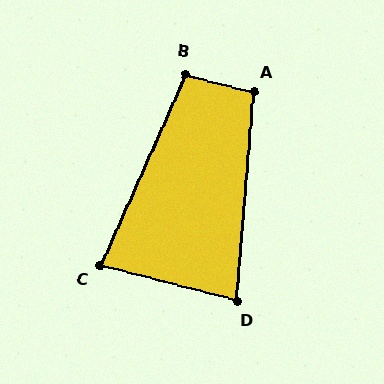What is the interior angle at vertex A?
Approximately 100 degrees (obtuse).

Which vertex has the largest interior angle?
B, at approximately 100 degrees.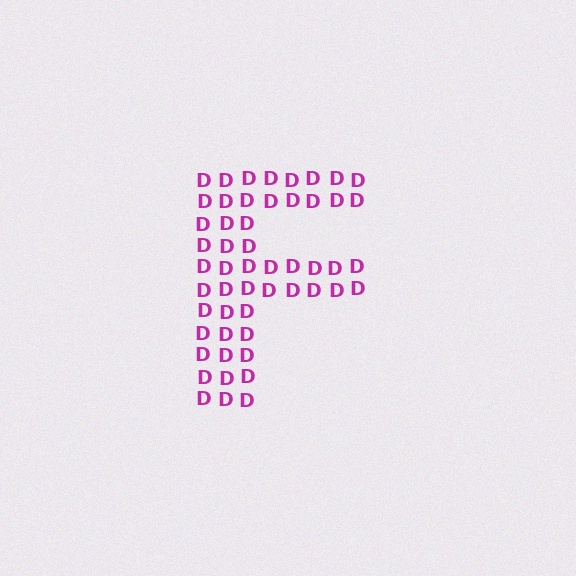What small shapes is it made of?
It is made of small letter D's.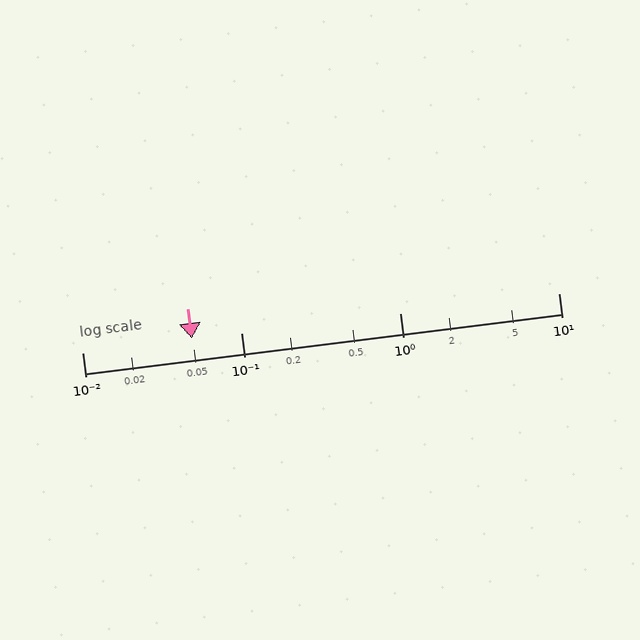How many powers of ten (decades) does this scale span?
The scale spans 3 decades, from 0.01 to 10.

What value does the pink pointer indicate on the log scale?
The pointer indicates approximately 0.049.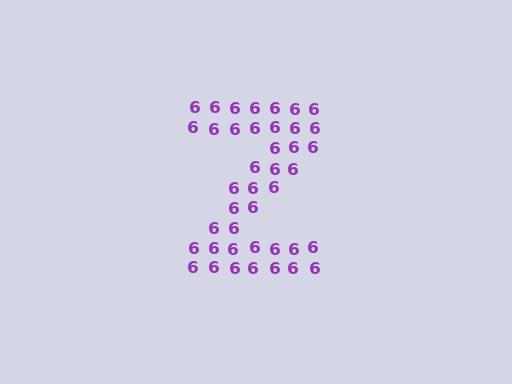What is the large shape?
The large shape is the letter Z.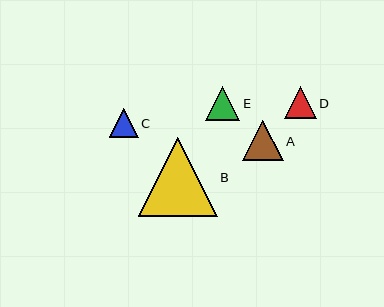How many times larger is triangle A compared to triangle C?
Triangle A is approximately 1.4 times the size of triangle C.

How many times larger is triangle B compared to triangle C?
Triangle B is approximately 2.7 times the size of triangle C.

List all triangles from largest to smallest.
From largest to smallest: B, A, E, D, C.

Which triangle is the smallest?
Triangle C is the smallest with a size of approximately 29 pixels.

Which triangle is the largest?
Triangle B is the largest with a size of approximately 79 pixels.